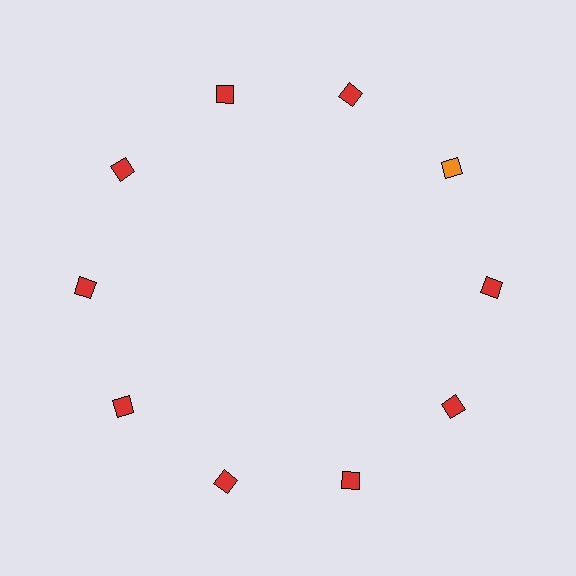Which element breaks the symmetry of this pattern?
The orange diamond at roughly the 2 o'clock position breaks the symmetry. All other shapes are red diamonds.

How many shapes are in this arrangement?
There are 10 shapes arranged in a ring pattern.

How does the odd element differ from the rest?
It has a different color: orange instead of red.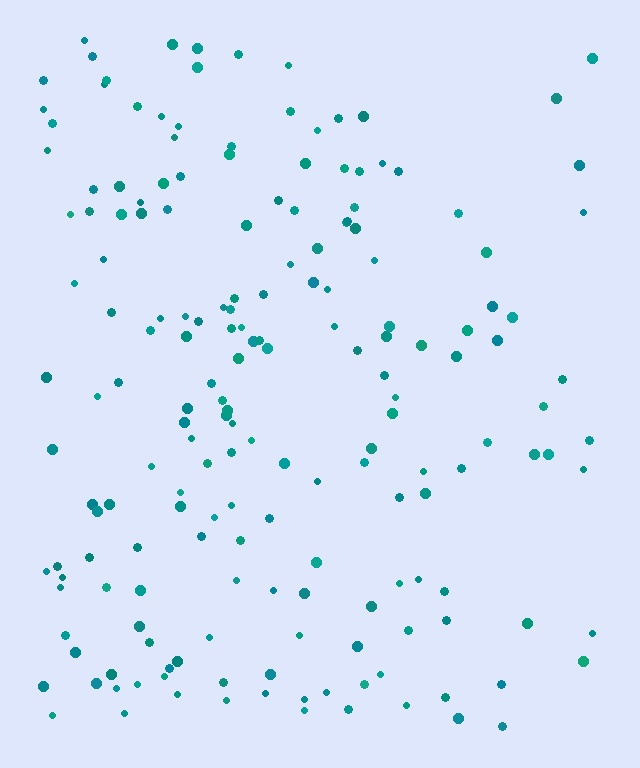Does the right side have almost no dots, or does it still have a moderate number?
Still a moderate number, just noticeably fewer than the left.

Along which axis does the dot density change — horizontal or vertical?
Horizontal.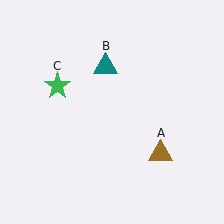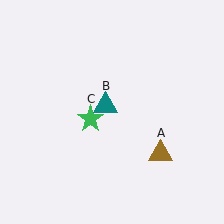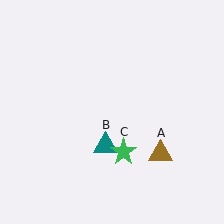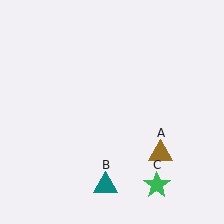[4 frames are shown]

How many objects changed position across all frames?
2 objects changed position: teal triangle (object B), green star (object C).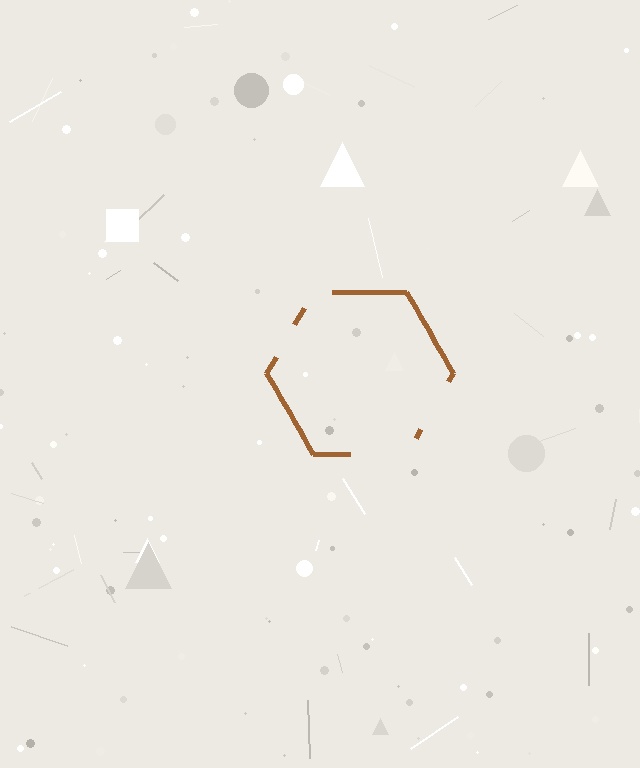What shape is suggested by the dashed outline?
The dashed outline suggests a hexagon.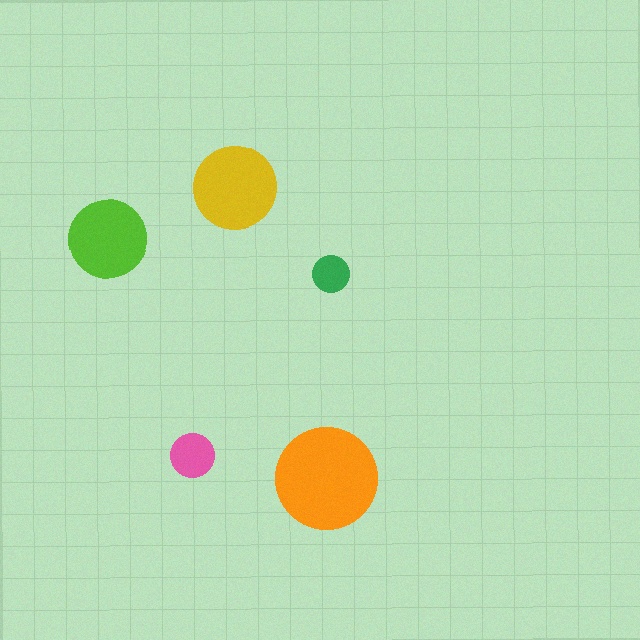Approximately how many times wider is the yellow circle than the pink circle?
About 2 times wider.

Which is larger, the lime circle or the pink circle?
The lime one.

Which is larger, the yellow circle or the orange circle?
The orange one.